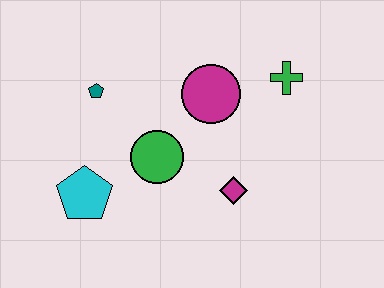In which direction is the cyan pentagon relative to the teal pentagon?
The cyan pentagon is below the teal pentagon.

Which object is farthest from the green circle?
The green cross is farthest from the green circle.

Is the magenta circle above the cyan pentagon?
Yes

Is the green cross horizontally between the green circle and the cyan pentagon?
No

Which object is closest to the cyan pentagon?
The green circle is closest to the cyan pentagon.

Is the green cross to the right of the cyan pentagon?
Yes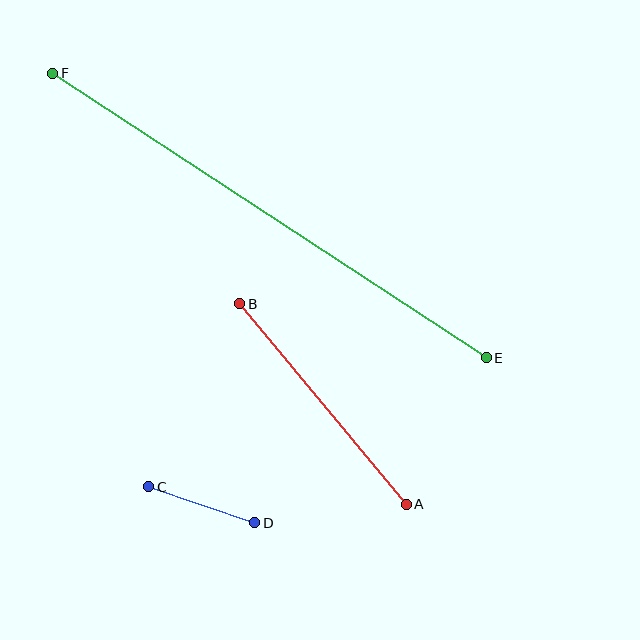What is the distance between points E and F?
The distance is approximately 519 pixels.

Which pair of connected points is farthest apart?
Points E and F are farthest apart.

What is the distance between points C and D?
The distance is approximately 112 pixels.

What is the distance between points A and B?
The distance is approximately 261 pixels.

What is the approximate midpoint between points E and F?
The midpoint is at approximately (270, 216) pixels.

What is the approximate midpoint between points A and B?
The midpoint is at approximately (323, 404) pixels.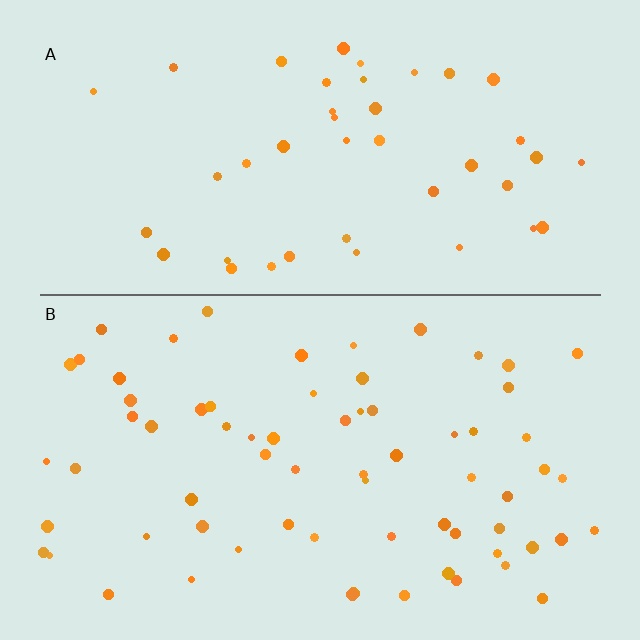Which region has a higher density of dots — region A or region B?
B (the bottom).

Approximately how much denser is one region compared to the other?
Approximately 1.6× — region B over region A.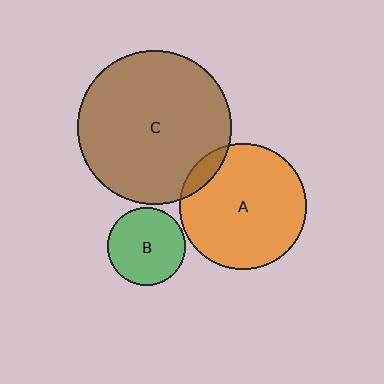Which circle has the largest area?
Circle C (brown).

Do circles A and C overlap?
Yes.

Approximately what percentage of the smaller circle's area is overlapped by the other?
Approximately 10%.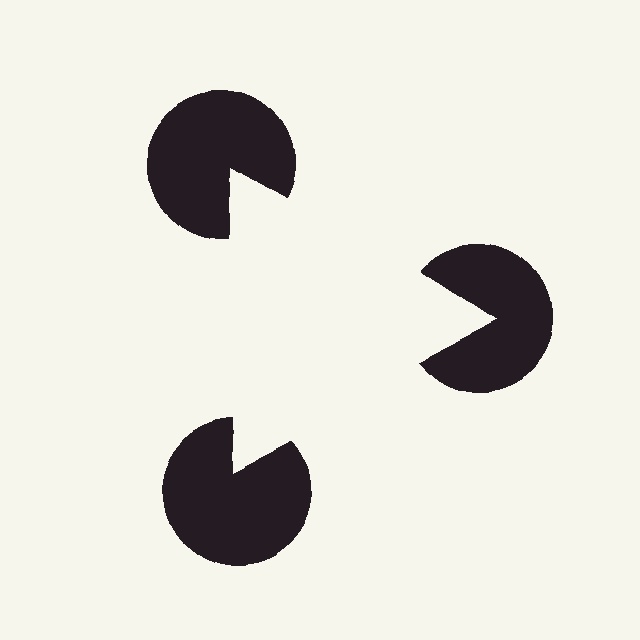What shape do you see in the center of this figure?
An illusory triangle — its edges are inferred from the aligned wedge cuts in the pac-man discs, not physically drawn.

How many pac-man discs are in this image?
There are 3 — one at each vertex of the illusory triangle.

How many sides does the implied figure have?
3 sides.